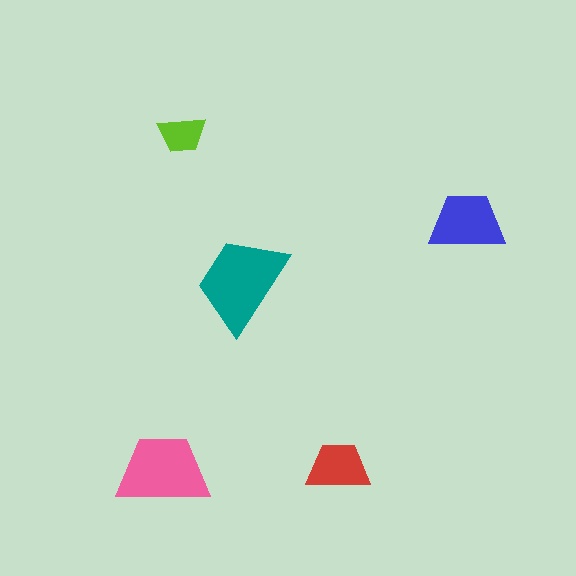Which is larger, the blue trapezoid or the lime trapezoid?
The blue one.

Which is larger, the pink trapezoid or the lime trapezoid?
The pink one.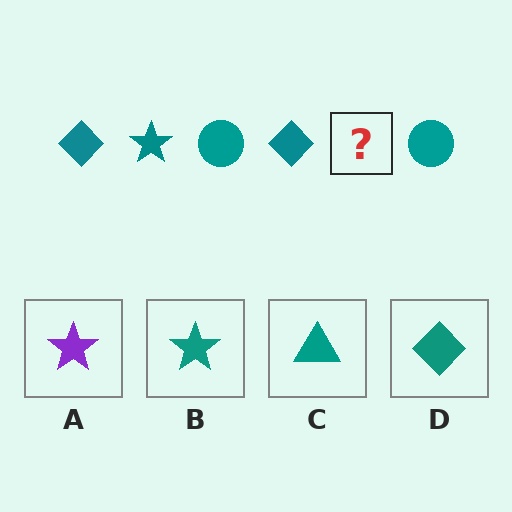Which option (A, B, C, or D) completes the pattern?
B.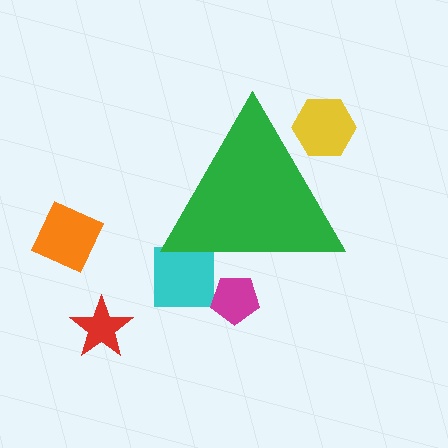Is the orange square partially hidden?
No, the orange square is fully visible.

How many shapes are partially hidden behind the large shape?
4 shapes are partially hidden.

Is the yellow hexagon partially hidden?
Yes, the yellow hexagon is partially hidden behind the green triangle.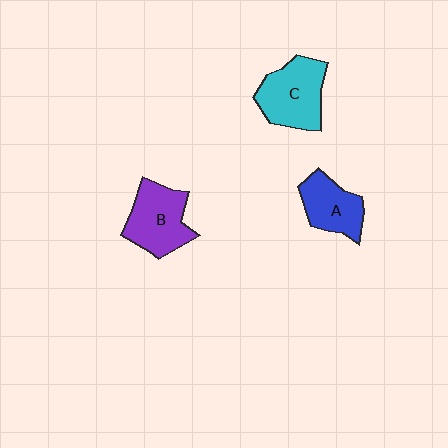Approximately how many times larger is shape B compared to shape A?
Approximately 1.2 times.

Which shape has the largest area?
Shape C (cyan).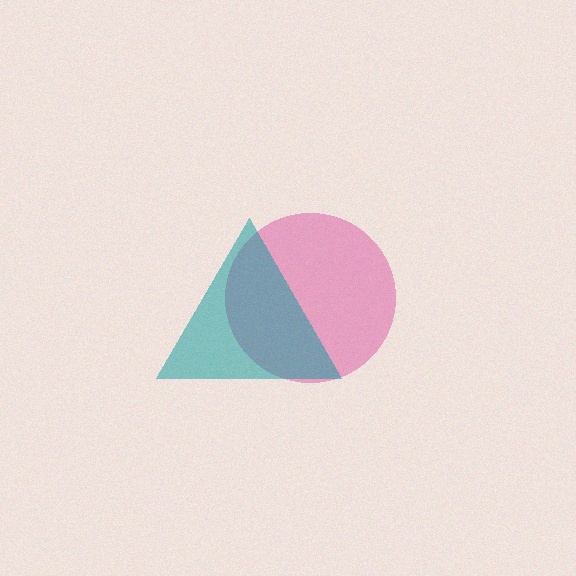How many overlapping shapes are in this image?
There are 2 overlapping shapes in the image.